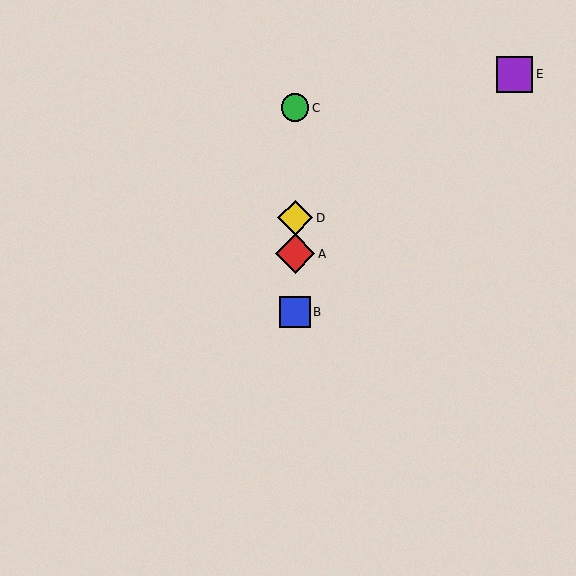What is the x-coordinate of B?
Object B is at x≈295.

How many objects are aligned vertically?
4 objects (A, B, C, D) are aligned vertically.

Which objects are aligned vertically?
Objects A, B, C, D are aligned vertically.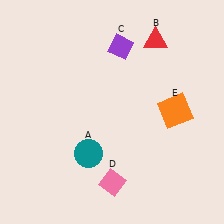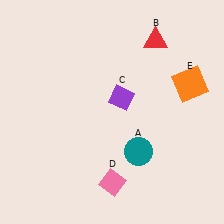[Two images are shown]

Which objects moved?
The objects that moved are: the teal circle (A), the purple diamond (C), the orange square (E).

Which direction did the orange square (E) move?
The orange square (E) moved up.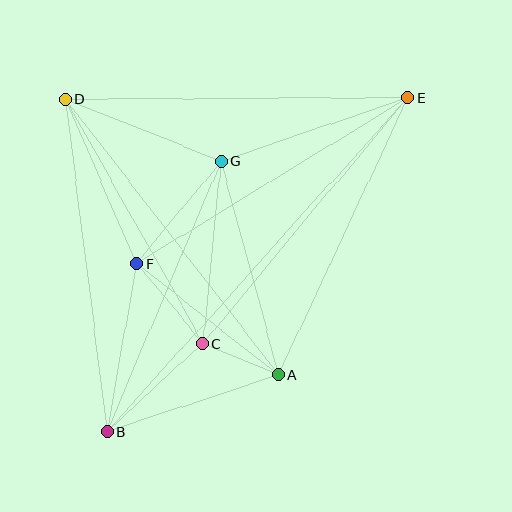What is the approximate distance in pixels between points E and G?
The distance between E and G is approximately 197 pixels.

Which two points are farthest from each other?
Points B and E are farthest from each other.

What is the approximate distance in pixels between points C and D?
The distance between C and D is approximately 280 pixels.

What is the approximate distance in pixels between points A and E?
The distance between A and E is approximately 306 pixels.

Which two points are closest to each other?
Points A and C are closest to each other.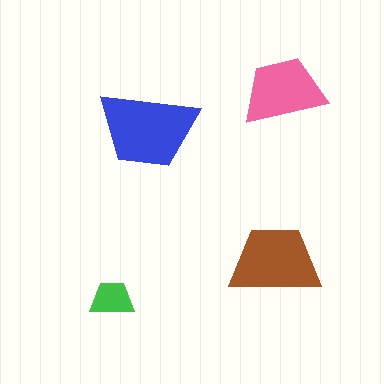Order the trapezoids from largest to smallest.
the blue one, the brown one, the pink one, the green one.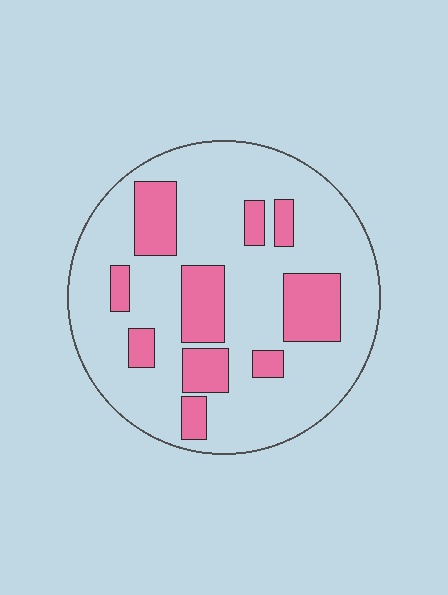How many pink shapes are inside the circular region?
10.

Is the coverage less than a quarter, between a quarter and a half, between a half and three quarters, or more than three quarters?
Less than a quarter.